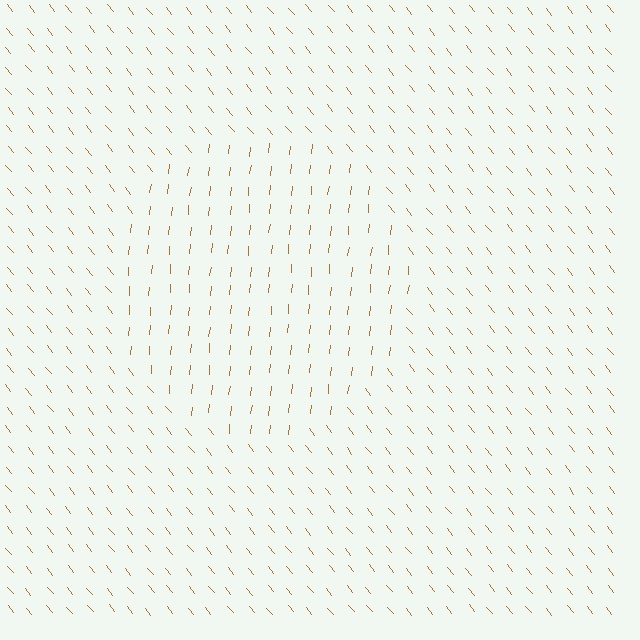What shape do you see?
I see a circle.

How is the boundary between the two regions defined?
The boundary is defined purely by a change in line orientation (approximately 45 degrees difference). All lines are the same color and thickness.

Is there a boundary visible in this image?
Yes, there is a texture boundary formed by a change in line orientation.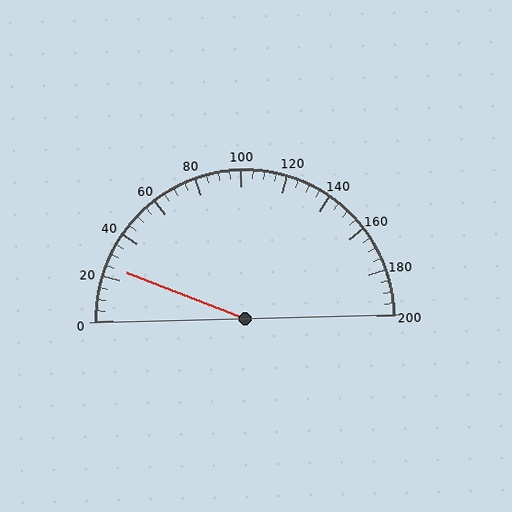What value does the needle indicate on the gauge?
The needle indicates approximately 25.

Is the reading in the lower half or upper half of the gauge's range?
The reading is in the lower half of the range (0 to 200).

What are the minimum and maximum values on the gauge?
The gauge ranges from 0 to 200.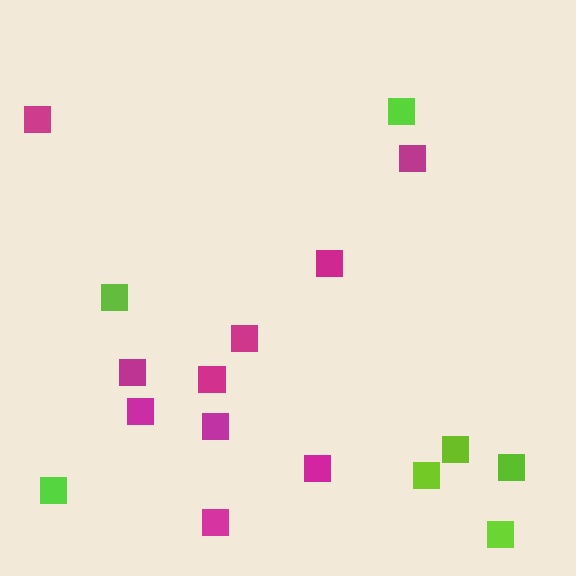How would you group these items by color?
There are 2 groups: one group of lime squares (7) and one group of magenta squares (10).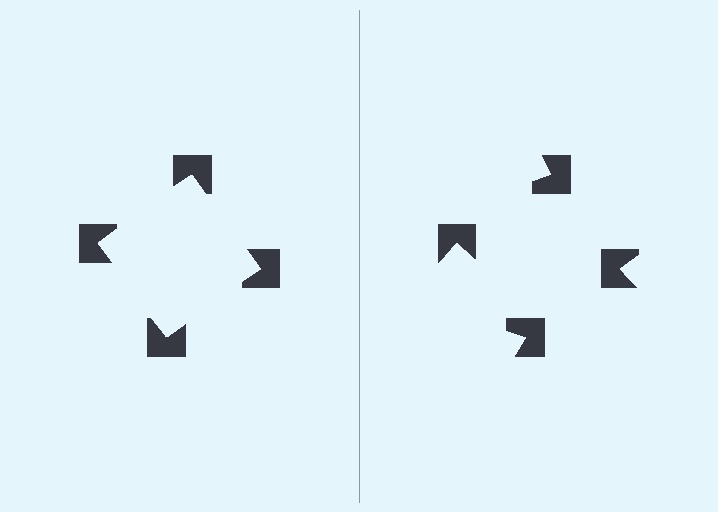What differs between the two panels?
The notched squares are positioned identically on both sides; only the wedge orientations differ. On the left they align to a square; on the right they are misaligned.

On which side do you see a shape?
An illusory square appears on the left side. On the right side the wedge cuts are rotated, so no coherent shape forms.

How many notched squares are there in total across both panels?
8 — 4 on each side.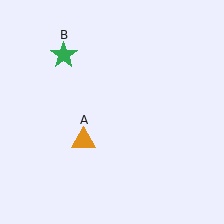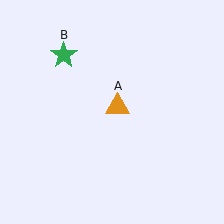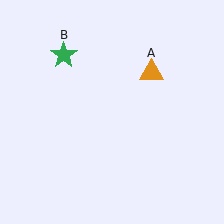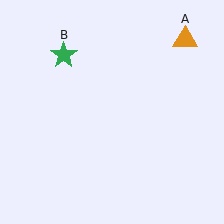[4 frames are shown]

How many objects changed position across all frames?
1 object changed position: orange triangle (object A).